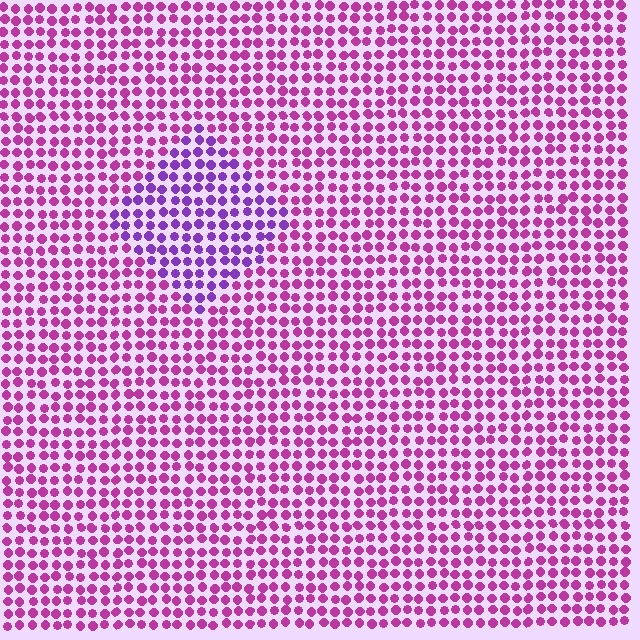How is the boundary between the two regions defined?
The boundary is defined purely by a slight shift in hue (about 37 degrees). Spacing, size, and orientation are identical on both sides.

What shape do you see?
I see a diamond.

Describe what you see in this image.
The image is filled with small magenta elements in a uniform arrangement. A diamond-shaped region is visible where the elements are tinted to a slightly different hue, forming a subtle color boundary.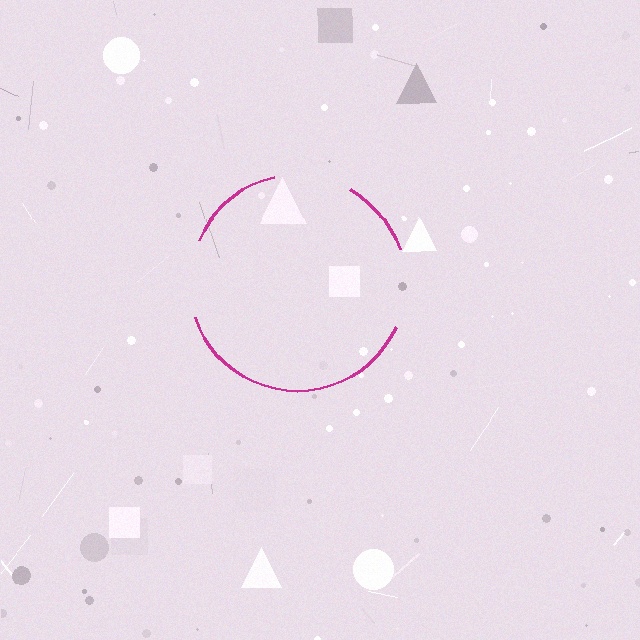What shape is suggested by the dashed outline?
The dashed outline suggests a circle.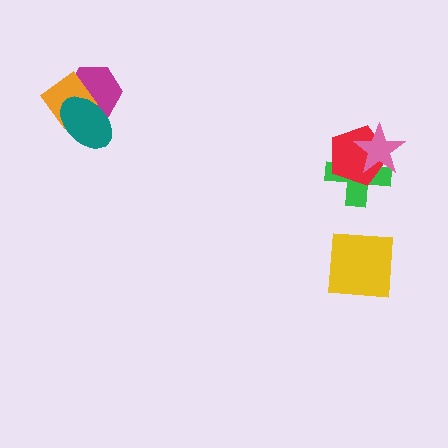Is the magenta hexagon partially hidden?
Yes, it is partially covered by another shape.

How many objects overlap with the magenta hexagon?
2 objects overlap with the magenta hexagon.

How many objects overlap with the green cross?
2 objects overlap with the green cross.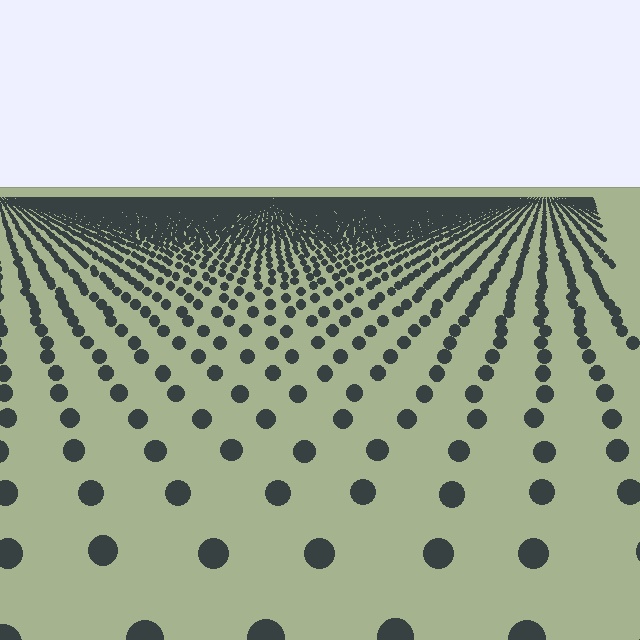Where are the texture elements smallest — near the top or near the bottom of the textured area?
Near the top.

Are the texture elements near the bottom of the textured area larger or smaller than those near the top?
Larger. Near the bottom, elements are closer to the viewer and appear at a bigger on-screen size.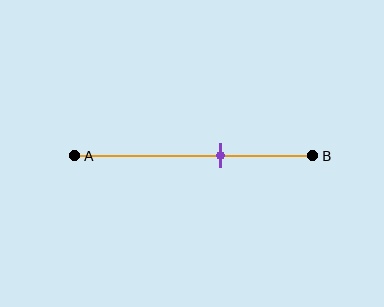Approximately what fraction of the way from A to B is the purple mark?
The purple mark is approximately 60% of the way from A to B.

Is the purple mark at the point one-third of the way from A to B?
No, the mark is at about 60% from A, not at the 33% one-third point.